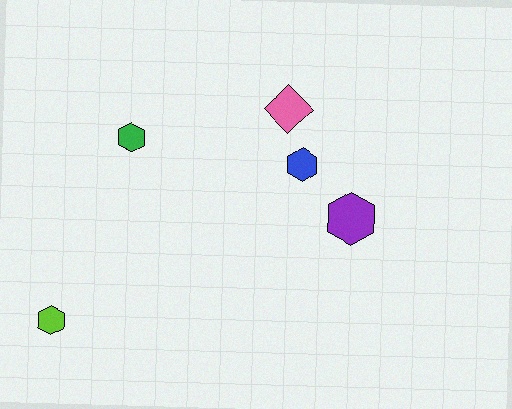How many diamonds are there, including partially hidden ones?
There is 1 diamond.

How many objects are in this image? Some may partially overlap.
There are 5 objects.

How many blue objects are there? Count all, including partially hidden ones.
There is 1 blue object.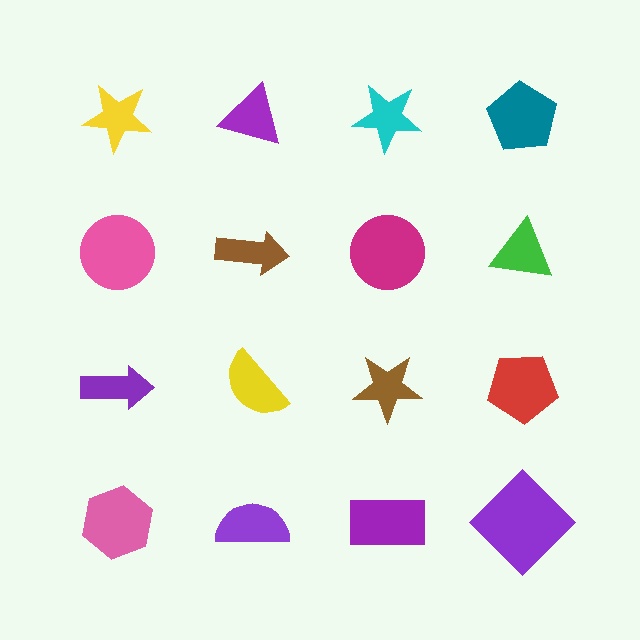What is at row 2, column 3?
A magenta circle.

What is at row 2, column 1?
A pink circle.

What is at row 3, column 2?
A yellow semicircle.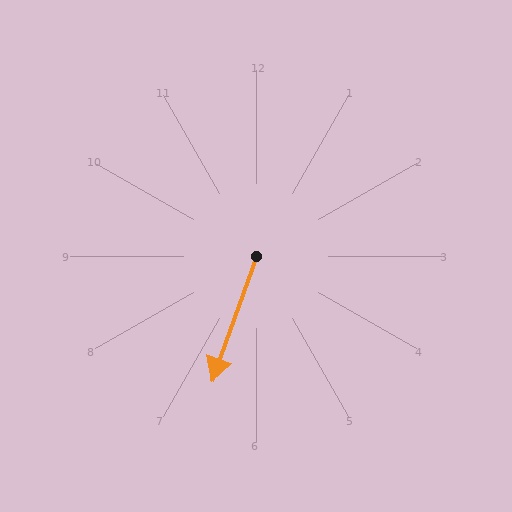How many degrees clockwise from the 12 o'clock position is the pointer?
Approximately 200 degrees.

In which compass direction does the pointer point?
South.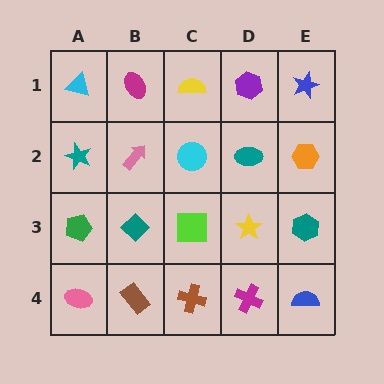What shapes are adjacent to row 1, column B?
A pink arrow (row 2, column B), a cyan triangle (row 1, column A), a yellow semicircle (row 1, column C).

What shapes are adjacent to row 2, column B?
A magenta ellipse (row 1, column B), a teal diamond (row 3, column B), a teal star (row 2, column A), a cyan circle (row 2, column C).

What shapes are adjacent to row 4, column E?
A teal hexagon (row 3, column E), a magenta cross (row 4, column D).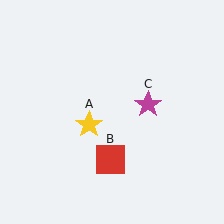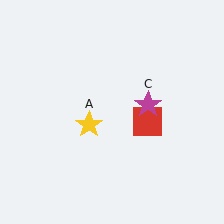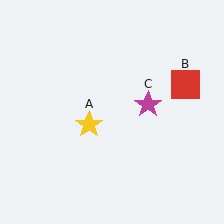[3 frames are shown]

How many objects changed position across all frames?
1 object changed position: red square (object B).